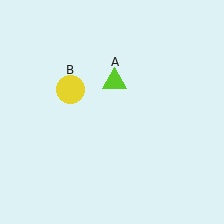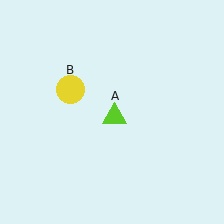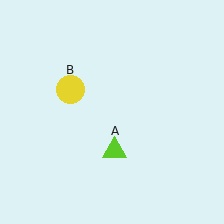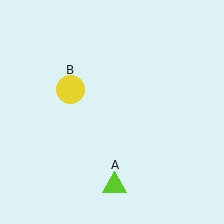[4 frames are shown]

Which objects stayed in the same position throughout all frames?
Yellow circle (object B) remained stationary.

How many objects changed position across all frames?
1 object changed position: lime triangle (object A).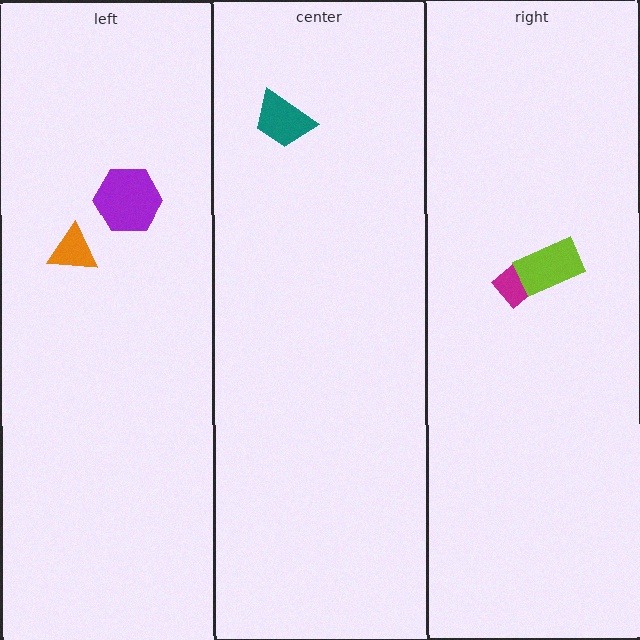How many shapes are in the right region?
2.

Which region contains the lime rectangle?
The right region.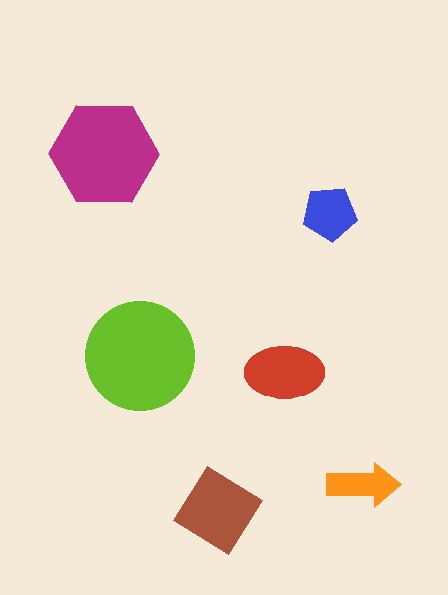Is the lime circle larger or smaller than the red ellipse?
Larger.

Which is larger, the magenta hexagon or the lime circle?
The lime circle.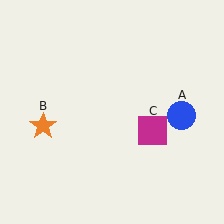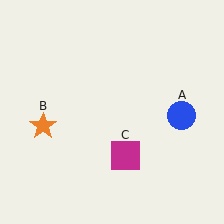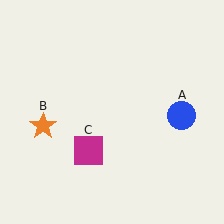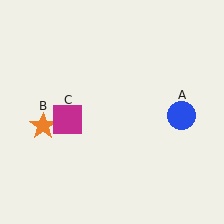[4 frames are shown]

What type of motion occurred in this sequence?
The magenta square (object C) rotated clockwise around the center of the scene.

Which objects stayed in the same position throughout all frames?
Blue circle (object A) and orange star (object B) remained stationary.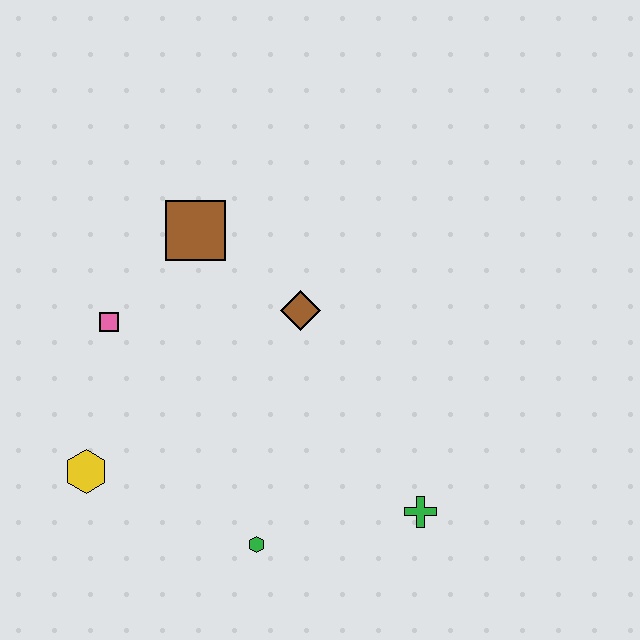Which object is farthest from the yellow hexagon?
The green cross is farthest from the yellow hexagon.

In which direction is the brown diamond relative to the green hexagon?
The brown diamond is above the green hexagon.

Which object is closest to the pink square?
The brown square is closest to the pink square.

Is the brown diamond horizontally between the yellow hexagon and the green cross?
Yes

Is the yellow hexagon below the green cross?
No